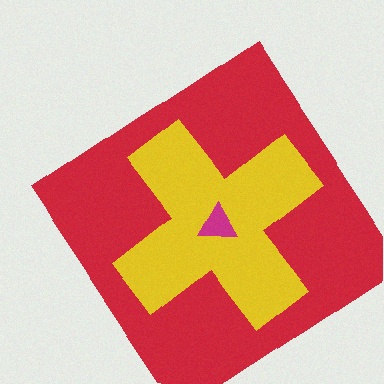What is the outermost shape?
The red diamond.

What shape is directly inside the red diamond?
The yellow cross.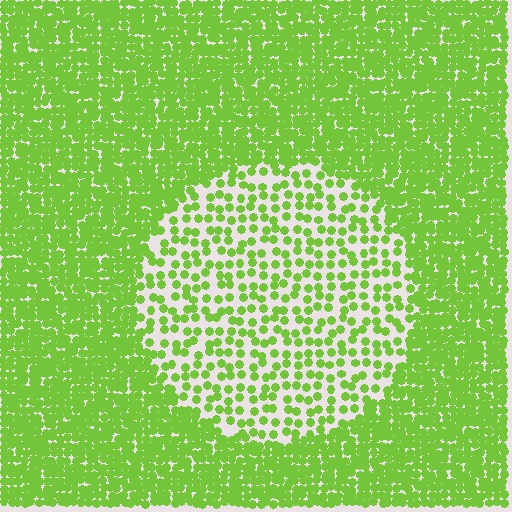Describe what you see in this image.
The image contains small lime elements arranged at two different densities. A circle-shaped region is visible where the elements are less densely packed than the surrounding area.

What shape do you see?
I see a circle.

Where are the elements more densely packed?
The elements are more densely packed outside the circle boundary.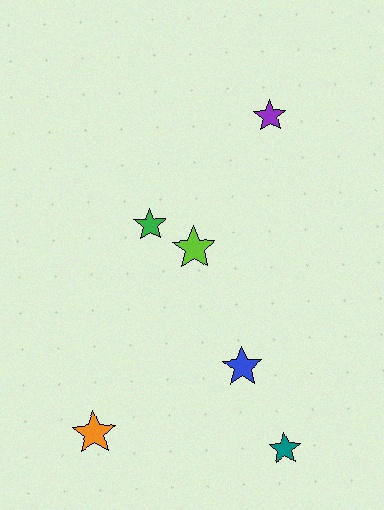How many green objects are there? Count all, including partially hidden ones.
There is 1 green object.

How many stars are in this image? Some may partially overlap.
There are 6 stars.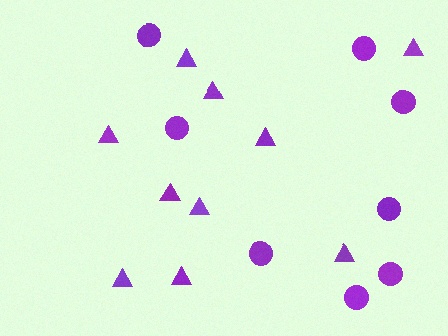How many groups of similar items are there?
There are 2 groups: one group of triangles (10) and one group of circles (8).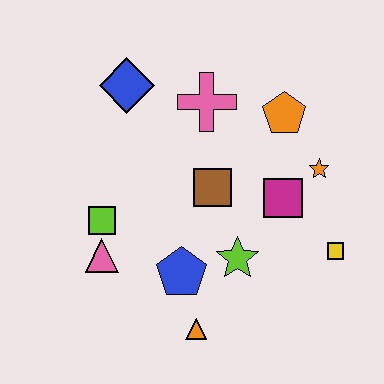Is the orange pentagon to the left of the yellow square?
Yes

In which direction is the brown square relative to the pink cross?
The brown square is below the pink cross.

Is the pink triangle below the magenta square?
Yes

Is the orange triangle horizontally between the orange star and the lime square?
Yes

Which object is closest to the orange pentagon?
The orange star is closest to the orange pentagon.